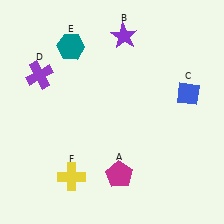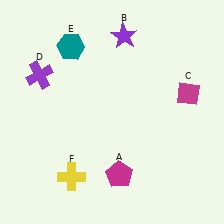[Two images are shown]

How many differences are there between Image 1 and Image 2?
There is 1 difference between the two images.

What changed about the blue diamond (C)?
In Image 1, C is blue. In Image 2, it changed to magenta.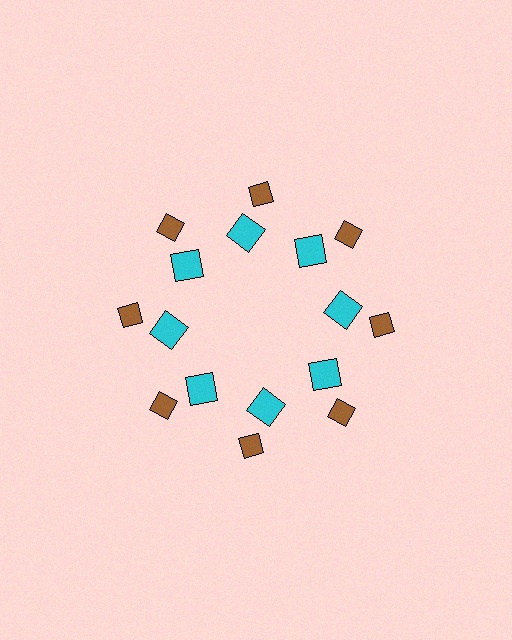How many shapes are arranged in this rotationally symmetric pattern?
There are 16 shapes, arranged in 8 groups of 2.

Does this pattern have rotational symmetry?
Yes, this pattern has 8-fold rotational symmetry. It looks the same after rotating 45 degrees around the center.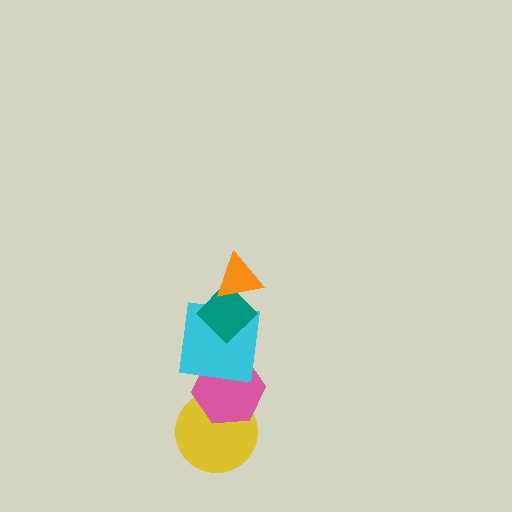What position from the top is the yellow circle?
The yellow circle is 5th from the top.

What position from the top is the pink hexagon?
The pink hexagon is 4th from the top.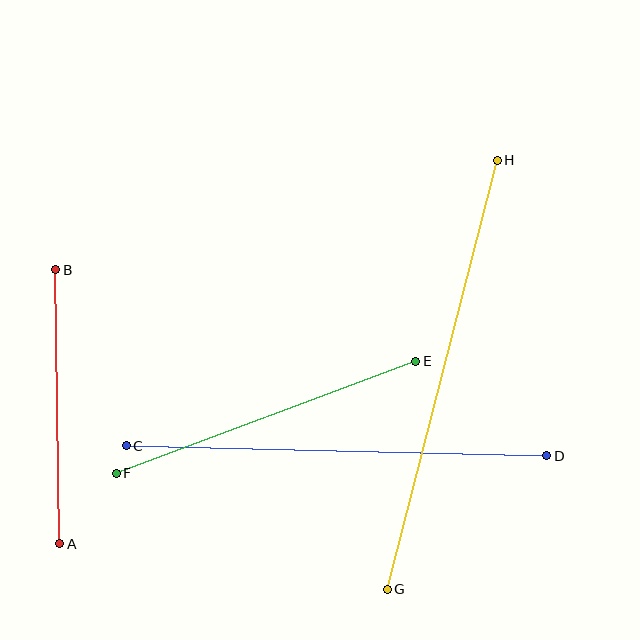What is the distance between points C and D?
The distance is approximately 420 pixels.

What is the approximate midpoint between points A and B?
The midpoint is at approximately (58, 407) pixels.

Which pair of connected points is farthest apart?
Points G and H are farthest apart.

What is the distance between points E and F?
The distance is approximately 320 pixels.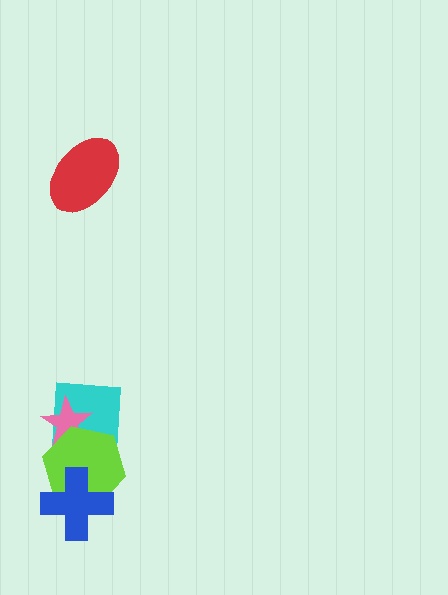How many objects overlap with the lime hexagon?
3 objects overlap with the lime hexagon.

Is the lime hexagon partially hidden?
Yes, it is partially covered by another shape.